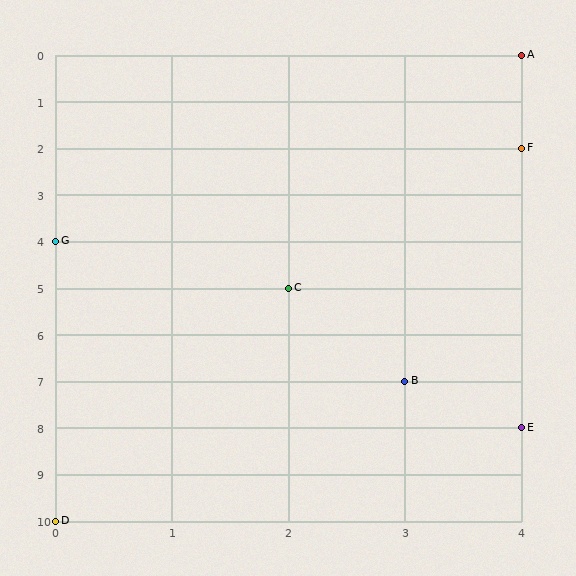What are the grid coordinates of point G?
Point G is at grid coordinates (0, 4).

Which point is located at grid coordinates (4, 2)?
Point F is at (4, 2).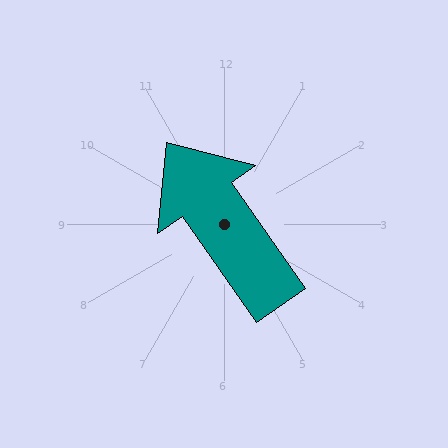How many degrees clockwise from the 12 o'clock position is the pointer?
Approximately 325 degrees.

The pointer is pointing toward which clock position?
Roughly 11 o'clock.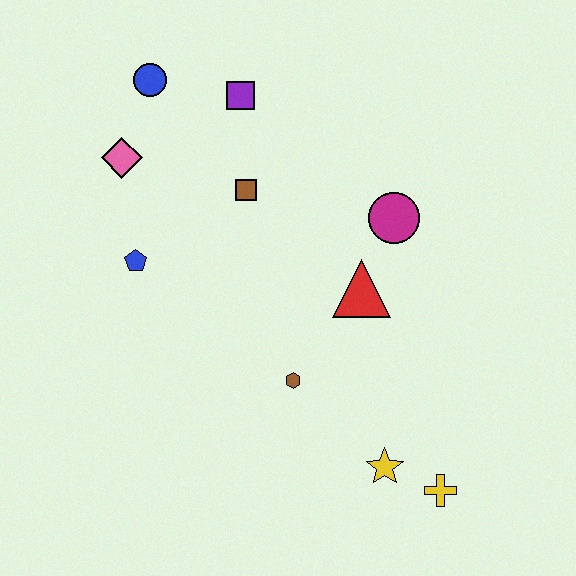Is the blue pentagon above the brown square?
No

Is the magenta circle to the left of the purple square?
No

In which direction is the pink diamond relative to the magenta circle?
The pink diamond is to the left of the magenta circle.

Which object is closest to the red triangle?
The magenta circle is closest to the red triangle.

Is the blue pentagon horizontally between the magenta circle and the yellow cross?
No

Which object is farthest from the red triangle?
The blue circle is farthest from the red triangle.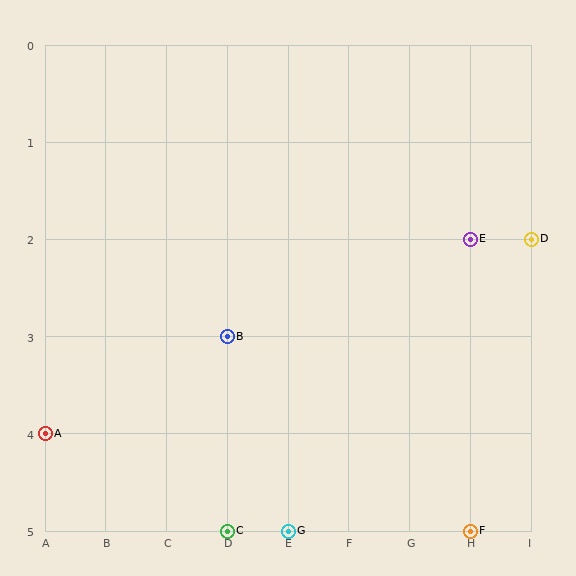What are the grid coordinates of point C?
Point C is at grid coordinates (D, 5).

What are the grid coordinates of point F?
Point F is at grid coordinates (H, 5).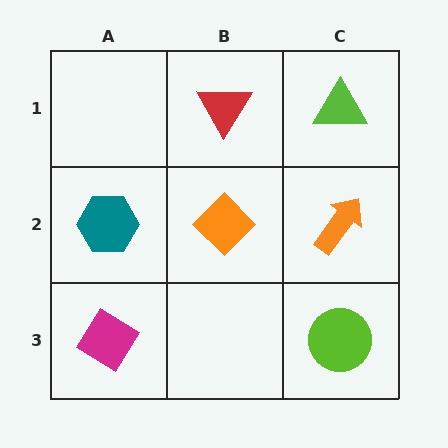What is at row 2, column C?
An orange arrow.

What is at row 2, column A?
A teal hexagon.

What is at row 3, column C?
A lime circle.